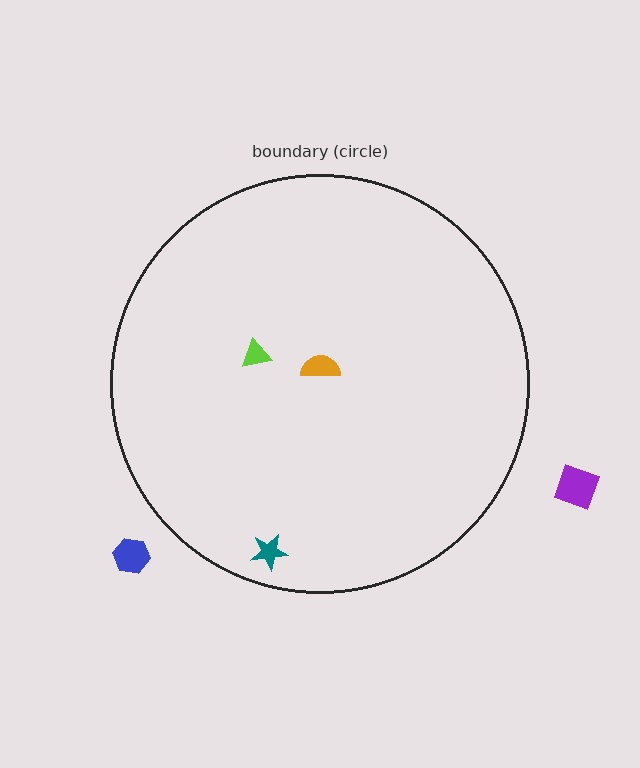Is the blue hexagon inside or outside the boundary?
Outside.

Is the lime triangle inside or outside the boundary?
Inside.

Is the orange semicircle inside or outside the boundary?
Inside.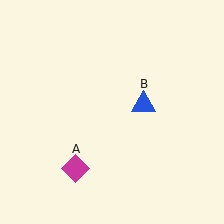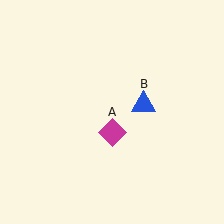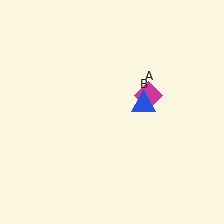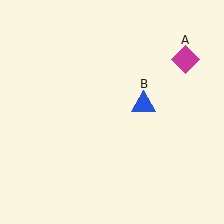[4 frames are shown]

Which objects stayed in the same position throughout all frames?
Blue triangle (object B) remained stationary.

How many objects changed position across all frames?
1 object changed position: magenta diamond (object A).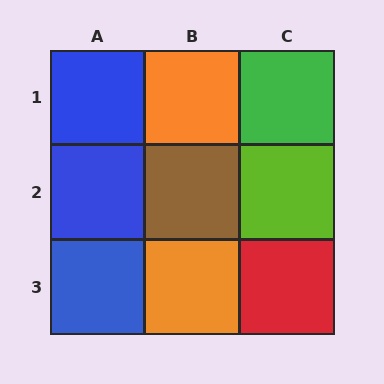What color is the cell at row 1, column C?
Green.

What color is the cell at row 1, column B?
Orange.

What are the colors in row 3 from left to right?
Blue, orange, red.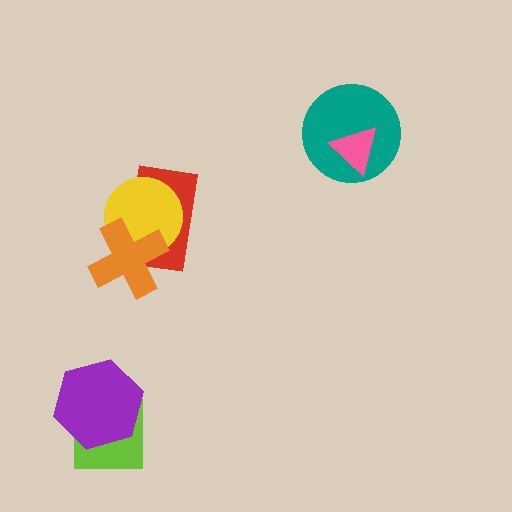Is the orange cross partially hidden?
No, no other shape covers it.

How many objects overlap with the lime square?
1 object overlaps with the lime square.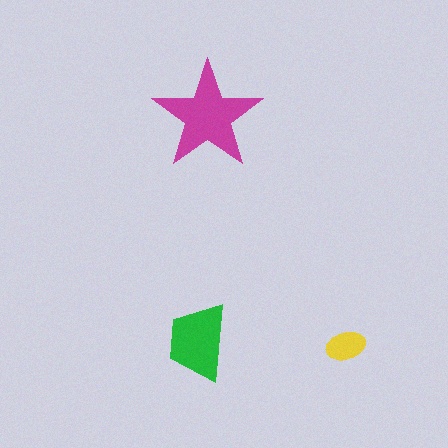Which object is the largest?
The magenta star.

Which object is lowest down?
The yellow ellipse is bottommost.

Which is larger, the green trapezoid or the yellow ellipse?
The green trapezoid.